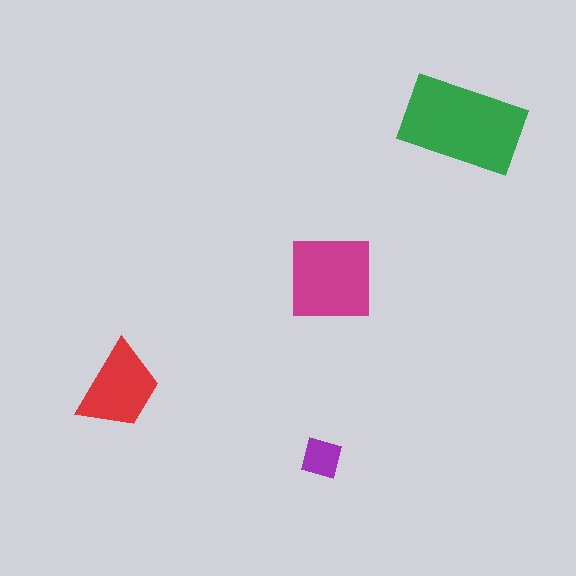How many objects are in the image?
There are 4 objects in the image.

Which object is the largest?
The green rectangle.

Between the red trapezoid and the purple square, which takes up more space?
The red trapezoid.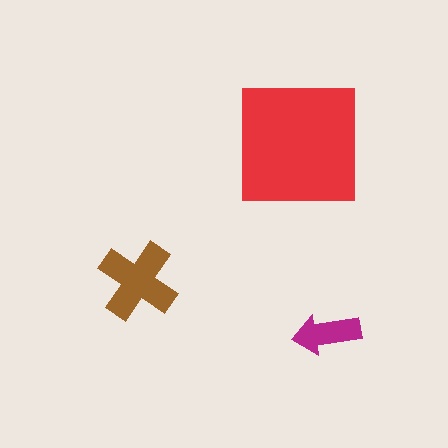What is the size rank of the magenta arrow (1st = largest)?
3rd.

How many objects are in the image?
There are 3 objects in the image.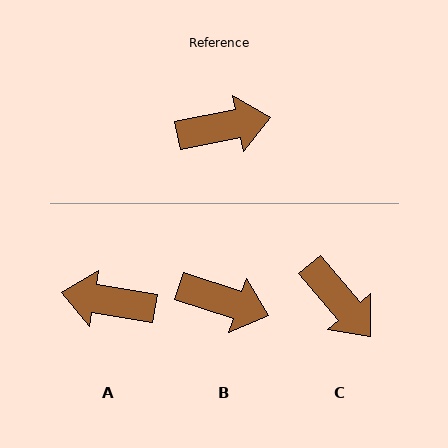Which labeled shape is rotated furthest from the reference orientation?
A, about 160 degrees away.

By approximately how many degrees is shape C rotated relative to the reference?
Approximately 61 degrees clockwise.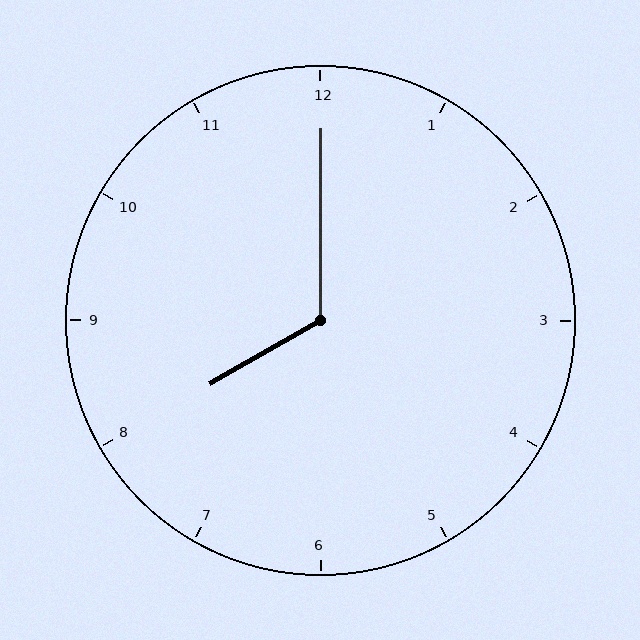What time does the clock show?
8:00.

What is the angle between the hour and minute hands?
Approximately 120 degrees.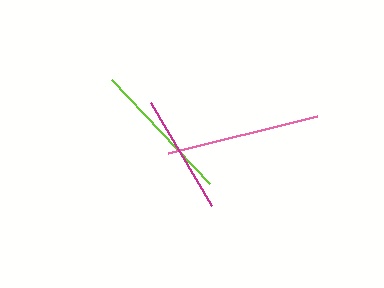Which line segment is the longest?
The pink line is the longest at approximately 154 pixels.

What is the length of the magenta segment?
The magenta segment is approximately 119 pixels long.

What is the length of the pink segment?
The pink segment is approximately 154 pixels long.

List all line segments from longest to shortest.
From longest to shortest: pink, lime, magenta.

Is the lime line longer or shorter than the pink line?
The pink line is longer than the lime line.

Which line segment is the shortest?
The magenta line is the shortest at approximately 119 pixels.